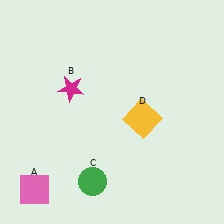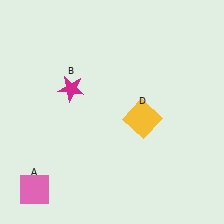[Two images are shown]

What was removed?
The green circle (C) was removed in Image 2.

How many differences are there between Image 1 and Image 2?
There is 1 difference between the two images.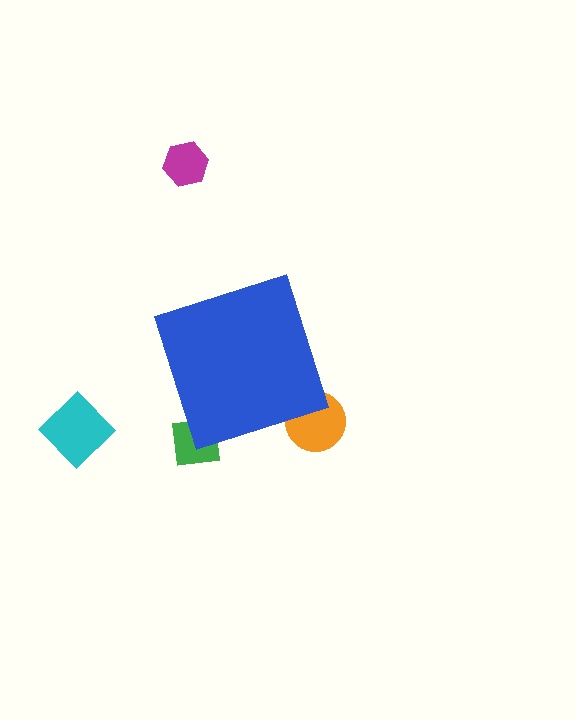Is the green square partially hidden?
Yes, the green square is partially hidden behind the blue diamond.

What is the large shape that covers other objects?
A blue diamond.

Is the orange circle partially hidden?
Yes, the orange circle is partially hidden behind the blue diamond.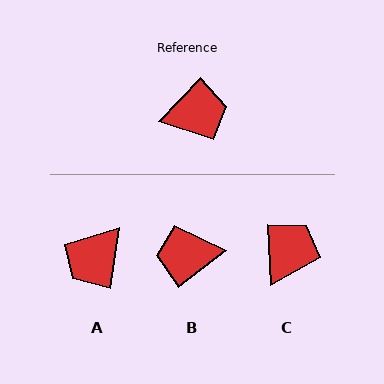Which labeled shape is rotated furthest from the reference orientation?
B, about 172 degrees away.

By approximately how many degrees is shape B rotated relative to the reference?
Approximately 172 degrees counter-clockwise.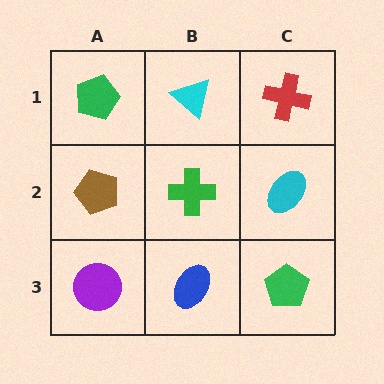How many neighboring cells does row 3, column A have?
2.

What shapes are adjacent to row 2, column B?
A cyan triangle (row 1, column B), a blue ellipse (row 3, column B), a brown pentagon (row 2, column A), a cyan ellipse (row 2, column C).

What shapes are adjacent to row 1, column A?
A brown pentagon (row 2, column A), a cyan triangle (row 1, column B).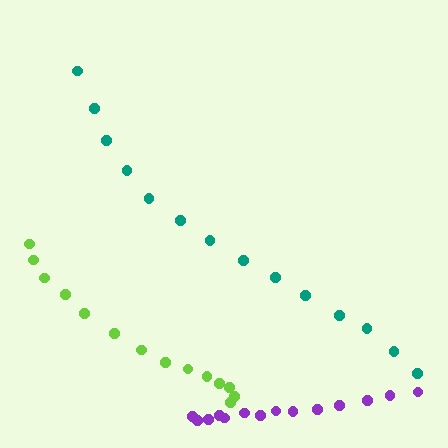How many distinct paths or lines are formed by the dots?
There are 3 distinct paths.